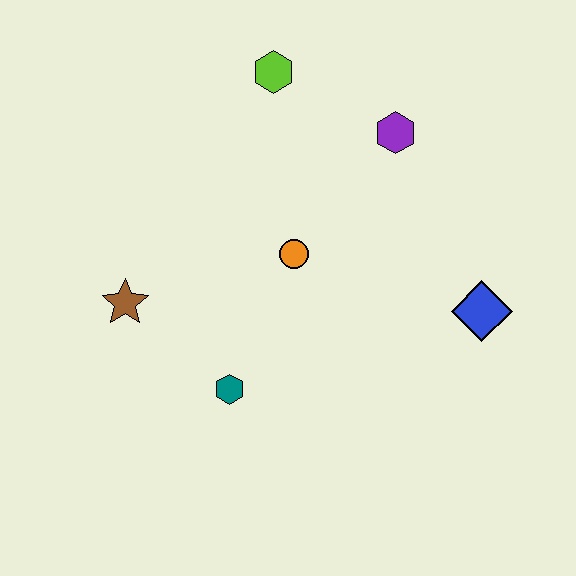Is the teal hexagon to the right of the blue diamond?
No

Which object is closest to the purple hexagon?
The lime hexagon is closest to the purple hexagon.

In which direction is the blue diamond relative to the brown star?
The blue diamond is to the right of the brown star.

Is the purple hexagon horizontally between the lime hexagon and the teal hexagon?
No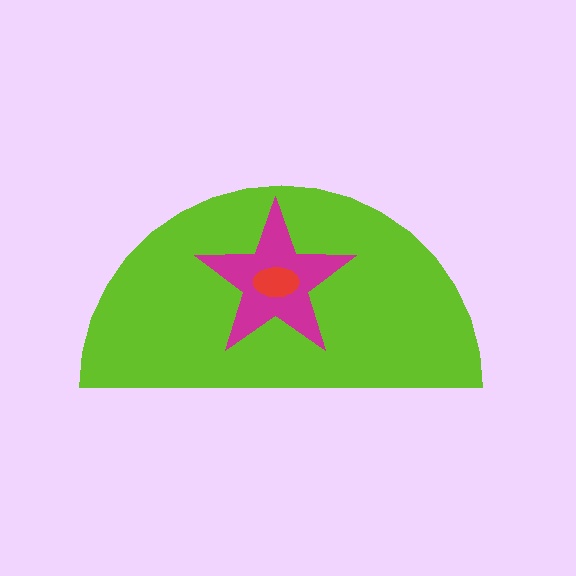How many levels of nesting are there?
3.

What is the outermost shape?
The lime semicircle.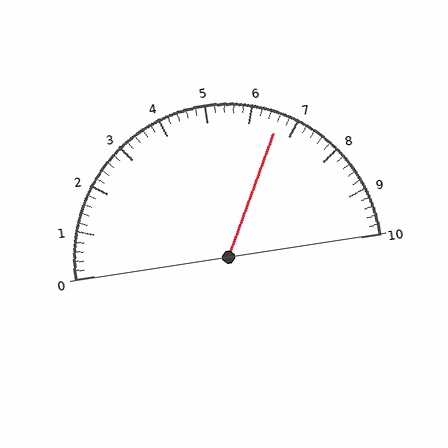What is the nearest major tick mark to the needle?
The nearest major tick mark is 7.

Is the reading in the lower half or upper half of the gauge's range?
The reading is in the upper half of the range (0 to 10).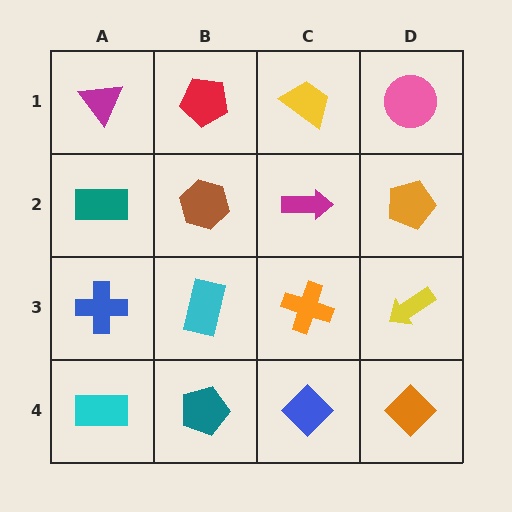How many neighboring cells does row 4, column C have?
3.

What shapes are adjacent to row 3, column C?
A magenta arrow (row 2, column C), a blue diamond (row 4, column C), a cyan rectangle (row 3, column B), a yellow arrow (row 3, column D).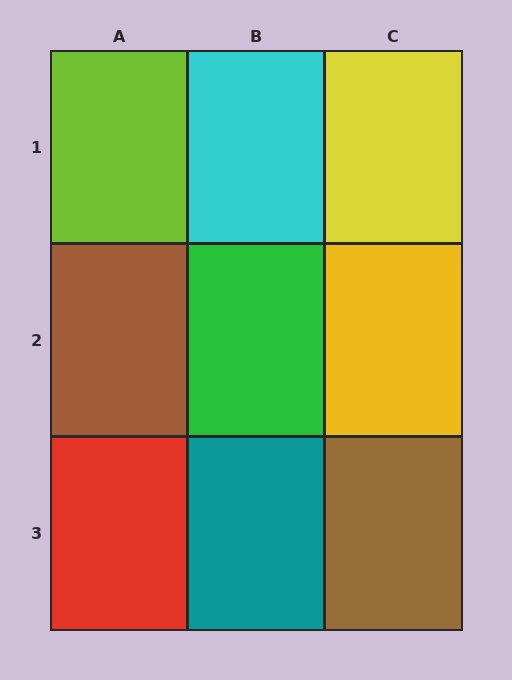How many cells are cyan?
1 cell is cyan.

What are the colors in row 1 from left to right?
Lime, cyan, yellow.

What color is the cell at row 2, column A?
Brown.